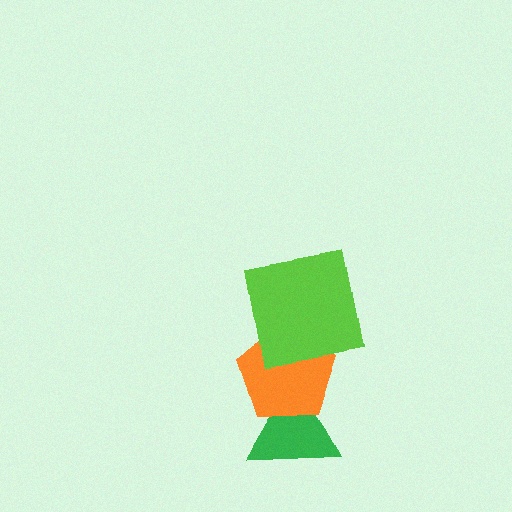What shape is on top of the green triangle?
The orange pentagon is on top of the green triangle.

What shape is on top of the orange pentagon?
The lime square is on top of the orange pentagon.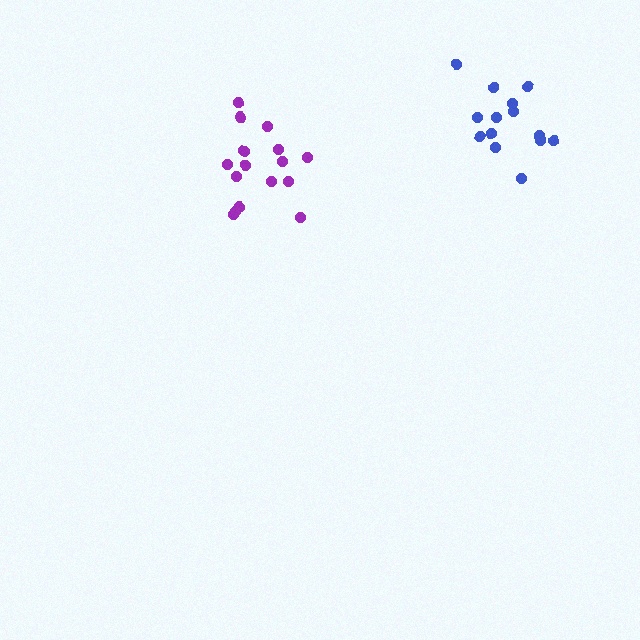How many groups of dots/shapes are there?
There are 2 groups.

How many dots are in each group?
Group 1: 14 dots, Group 2: 17 dots (31 total).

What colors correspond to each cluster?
The clusters are colored: blue, purple.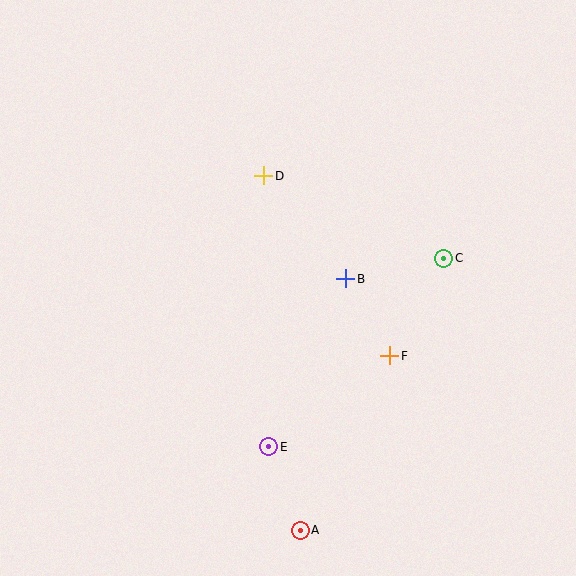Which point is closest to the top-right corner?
Point C is closest to the top-right corner.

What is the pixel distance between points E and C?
The distance between E and C is 257 pixels.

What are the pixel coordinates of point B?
Point B is at (346, 279).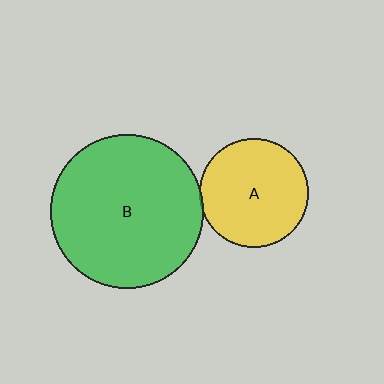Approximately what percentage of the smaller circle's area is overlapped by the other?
Approximately 5%.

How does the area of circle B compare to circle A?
Approximately 2.0 times.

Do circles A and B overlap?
Yes.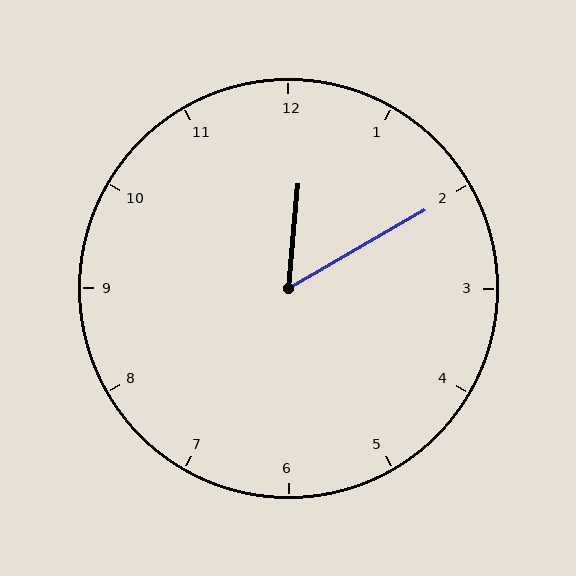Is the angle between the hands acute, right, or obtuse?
It is acute.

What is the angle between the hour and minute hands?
Approximately 55 degrees.